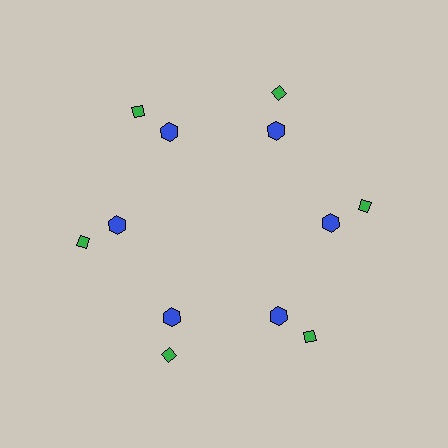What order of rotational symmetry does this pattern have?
This pattern has 6-fold rotational symmetry.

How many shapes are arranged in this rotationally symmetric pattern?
There are 12 shapes, arranged in 6 groups of 2.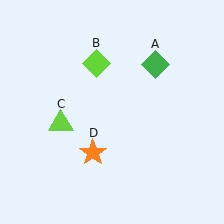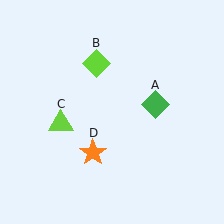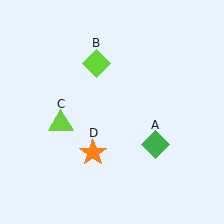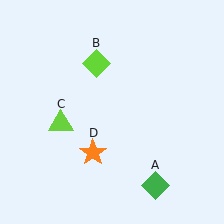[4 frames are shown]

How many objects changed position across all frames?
1 object changed position: green diamond (object A).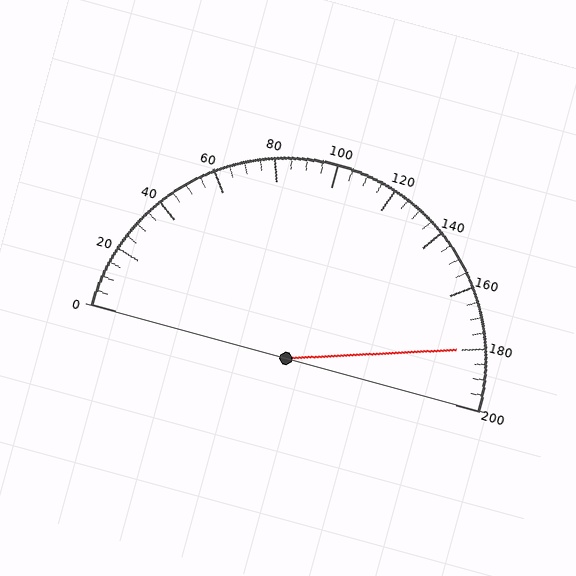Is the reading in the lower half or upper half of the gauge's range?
The reading is in the upper half of the range (0 to 200).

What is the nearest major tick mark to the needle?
The nearest major tick mark is 180.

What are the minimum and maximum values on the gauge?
The gauge ranges from 0 to 200.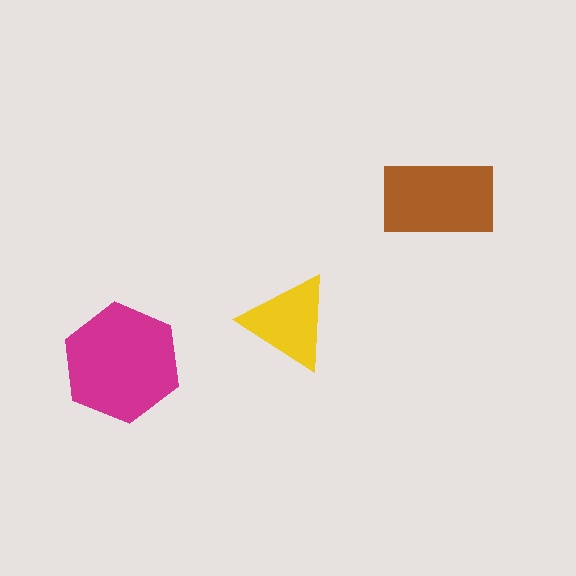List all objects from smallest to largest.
The yellow triangle, the brown rectangle, the magenta hexagon.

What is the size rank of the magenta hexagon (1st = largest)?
1st.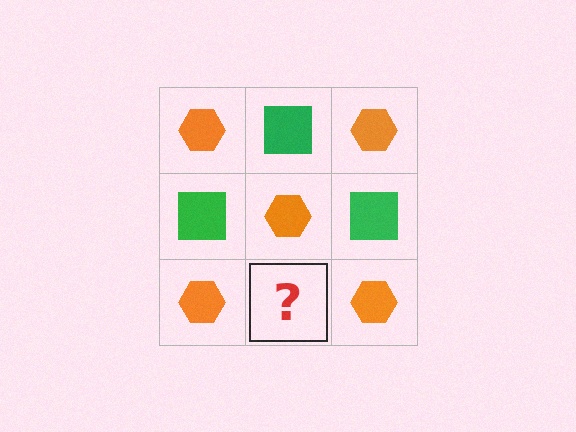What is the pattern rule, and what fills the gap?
The rule is that it alternates orange hexagon and green square in a checkerboard pattern. The gap should be filled with a green square.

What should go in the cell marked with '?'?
The missing cell should contain a green square.